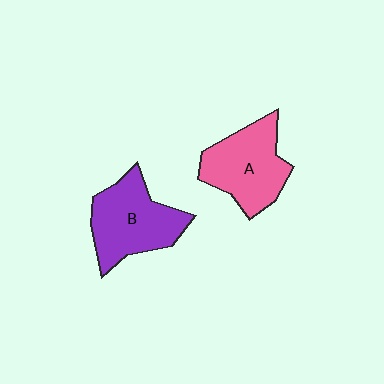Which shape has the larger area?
Shape B (purple).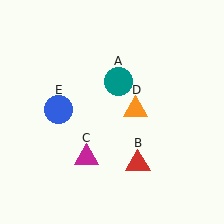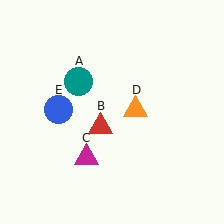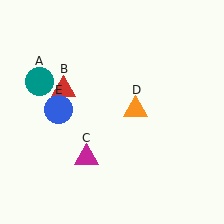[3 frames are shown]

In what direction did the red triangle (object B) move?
The red triangle (object B) moved up and to the left.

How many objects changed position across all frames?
2 objects changed position: teal circle (object A), red triangle (object B).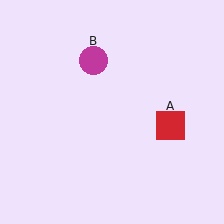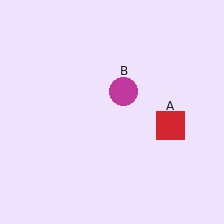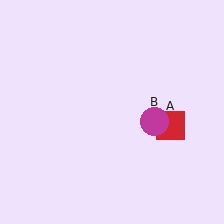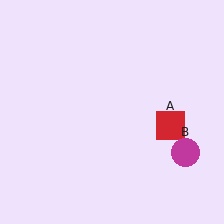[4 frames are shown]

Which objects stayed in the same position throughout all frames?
Red square (object A) remained stationary.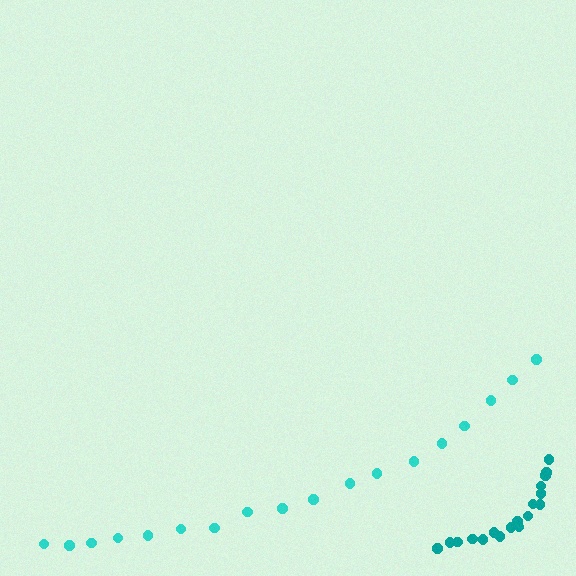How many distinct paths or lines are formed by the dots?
There are 2 distinct paths.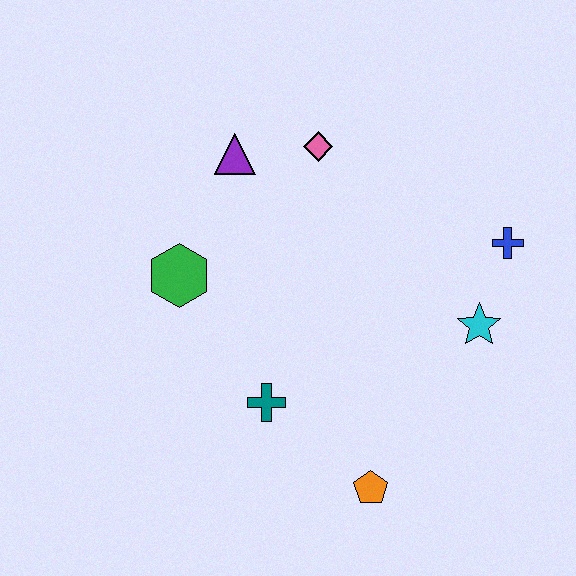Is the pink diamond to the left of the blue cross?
Yes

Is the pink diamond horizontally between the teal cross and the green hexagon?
No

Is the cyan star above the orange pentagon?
Yes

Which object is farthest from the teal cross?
The blue cross is farthest from the teal cross.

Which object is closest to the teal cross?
The orange pentagon is closest to the teal cross.